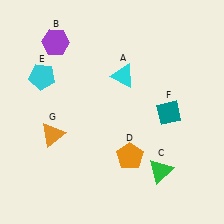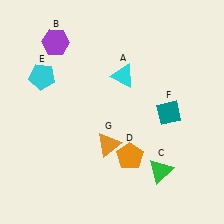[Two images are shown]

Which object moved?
The orange triangle (G) moved right.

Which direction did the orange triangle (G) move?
The orange triangle (G) moved right.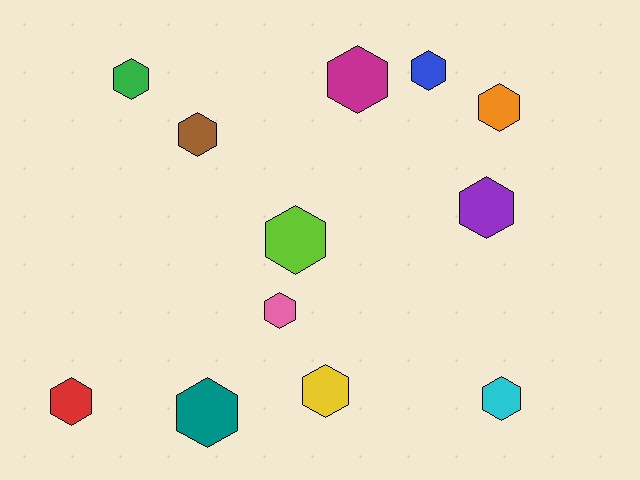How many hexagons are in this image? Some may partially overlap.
There are 12 hexagons.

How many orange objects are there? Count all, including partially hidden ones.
There is 1 orange object.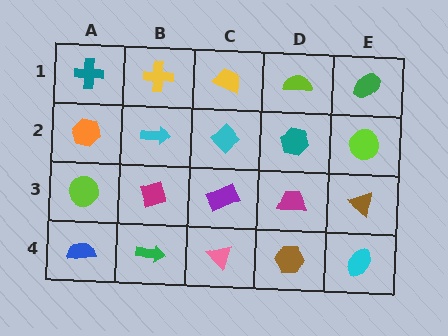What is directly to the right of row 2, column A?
A cyan arrow.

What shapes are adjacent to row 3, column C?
A cyan diamond (row 2, column C), a pink triangle (row 4, column C), a magenta diamond (row 3, column B), a magenta trapezoid (row 3, column D).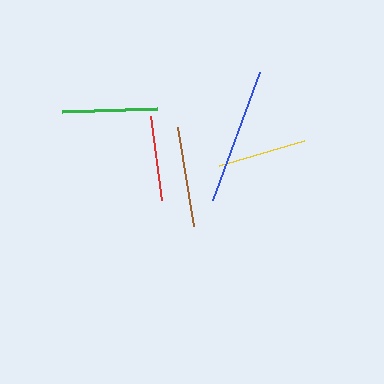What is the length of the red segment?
The red segment is approximately 85 pixels long.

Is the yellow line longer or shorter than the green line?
The green line is longer than the yellow line.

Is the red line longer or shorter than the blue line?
The blue line is longer than the red line.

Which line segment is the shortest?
The red line is the shortest at approximately 85 pixels.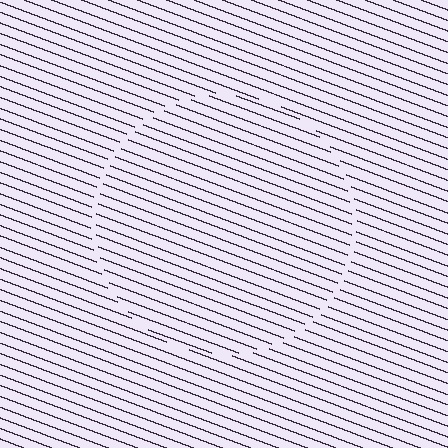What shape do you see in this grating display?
An illusory circle. The interior of the shape contains the same grating, shifted by half a period — the contour is defined by the phase discontinuity where line-ends from the inner and outer gratings abut.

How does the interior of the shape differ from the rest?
The interior of the shape contains the same grating, shifted by half a period — the contour is defined by the phase discontinuity where line-ends from the inner and outer gratings abut.